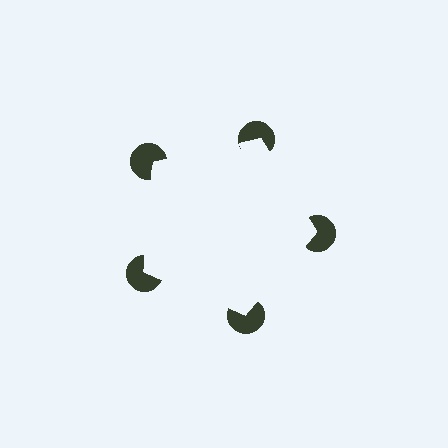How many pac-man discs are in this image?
There are 5 — one at each vertex of the illusory pentagon.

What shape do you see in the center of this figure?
An illusory pentagon — its edges are inferred from the aligned wedge cuts in the pac-man discs, not physically drawn.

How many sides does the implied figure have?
5 sides.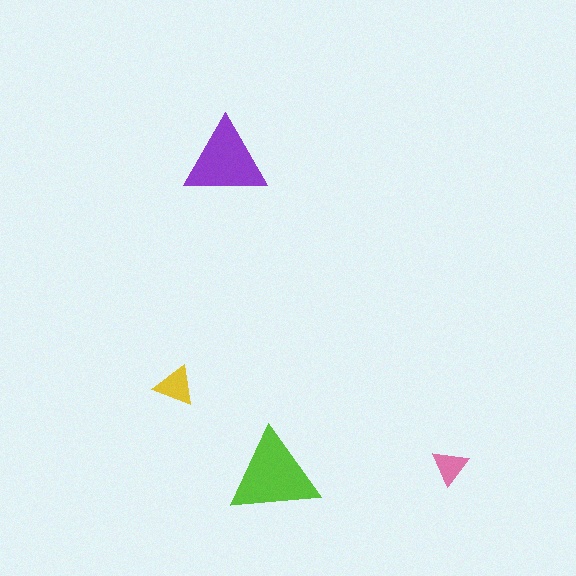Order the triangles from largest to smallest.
the lime one, the purple one, the yellow one, the pink one.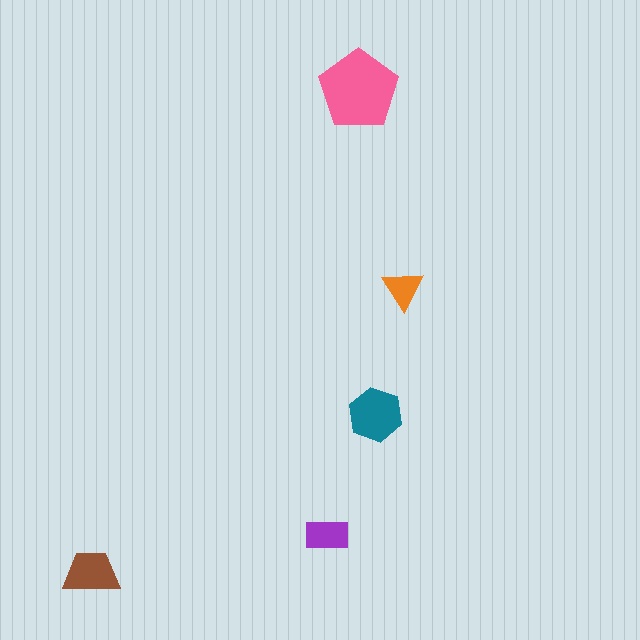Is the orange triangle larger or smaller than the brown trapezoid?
Smaller.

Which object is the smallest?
The orange triangle.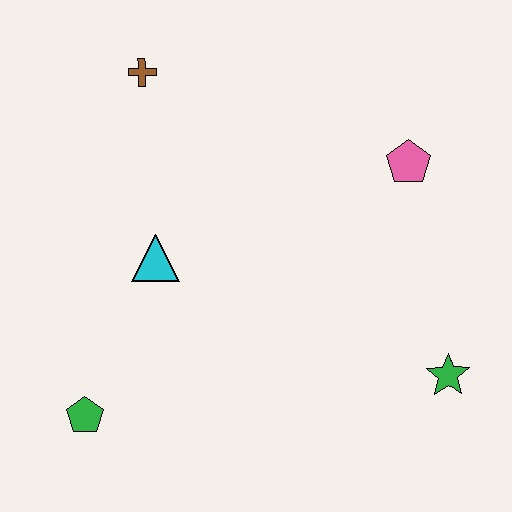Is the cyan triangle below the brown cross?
Yes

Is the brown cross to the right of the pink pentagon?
No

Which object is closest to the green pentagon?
The cyan triangle is closest to the green pentagon.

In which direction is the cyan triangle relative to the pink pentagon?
The cyan triangle is to the left of the pink pentagon.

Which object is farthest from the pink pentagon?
The green pentagon is farthest from the pink pentagon.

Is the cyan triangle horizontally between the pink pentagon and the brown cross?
Yes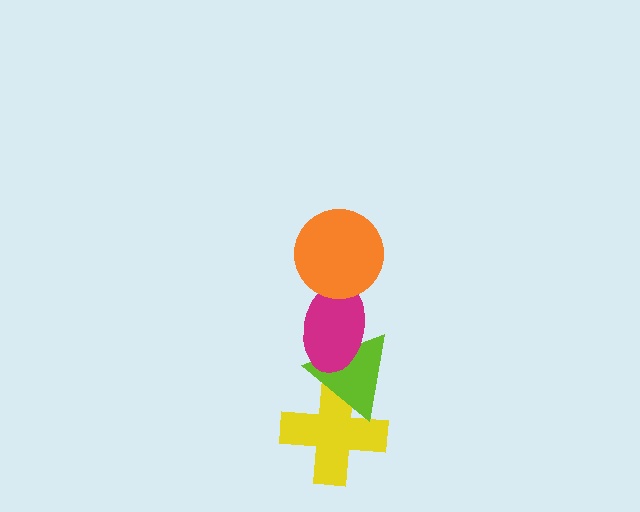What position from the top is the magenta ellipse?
The magenta ellipse is 2nd from the top.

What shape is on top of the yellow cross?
The lime triangle is on top of the yellow cross.